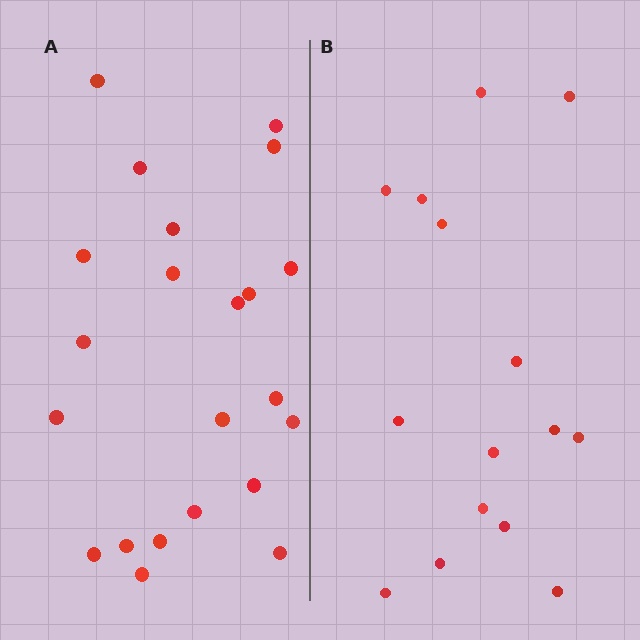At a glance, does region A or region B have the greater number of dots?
Region A (the left region) has more dots.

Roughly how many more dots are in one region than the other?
Region A has roughly 8 or so more dots than region B.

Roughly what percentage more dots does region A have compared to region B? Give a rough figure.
About 45% more.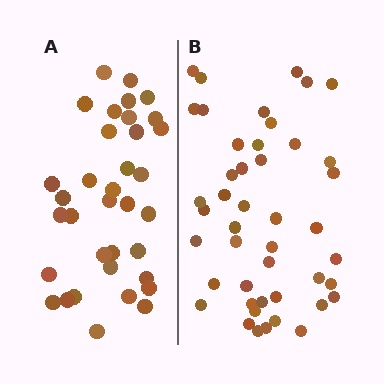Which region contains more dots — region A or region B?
Region B (the right region) has more dots.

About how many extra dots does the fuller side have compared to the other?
Region B has roughly 10 or so more dots than region A.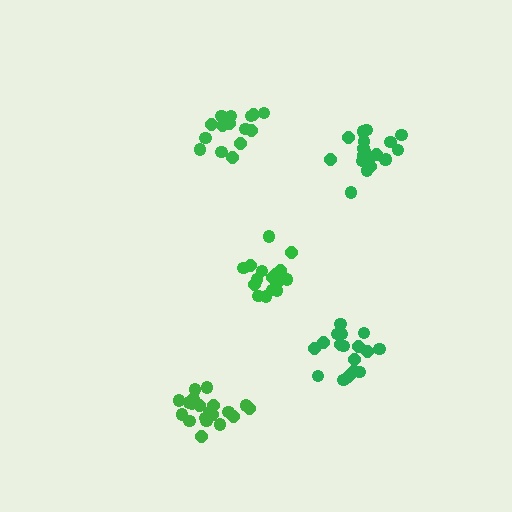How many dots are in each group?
Group 1: 15 dots, Group 2: 17 dots, Group 3: 19 dots, Group 4: 20 dots, Group 5: 17 dots (88 total).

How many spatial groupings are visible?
There are 5 spatial groupings.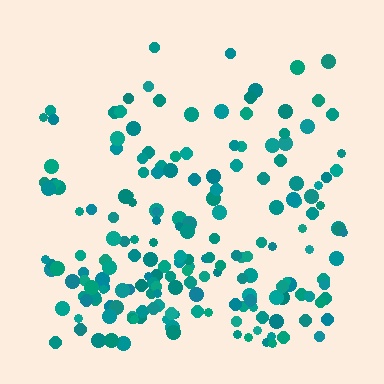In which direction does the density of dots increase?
From top to bottom, with the bottom side densest.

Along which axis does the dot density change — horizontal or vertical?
Vertical.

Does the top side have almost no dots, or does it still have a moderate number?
Still a moderate number, just noticeably fewer than the bottom.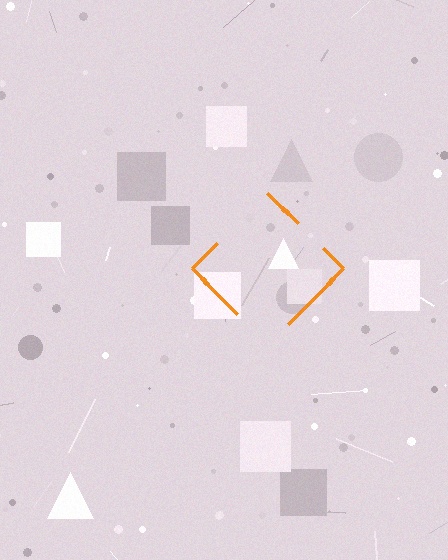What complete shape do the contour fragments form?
The contour fragments form a diamond.